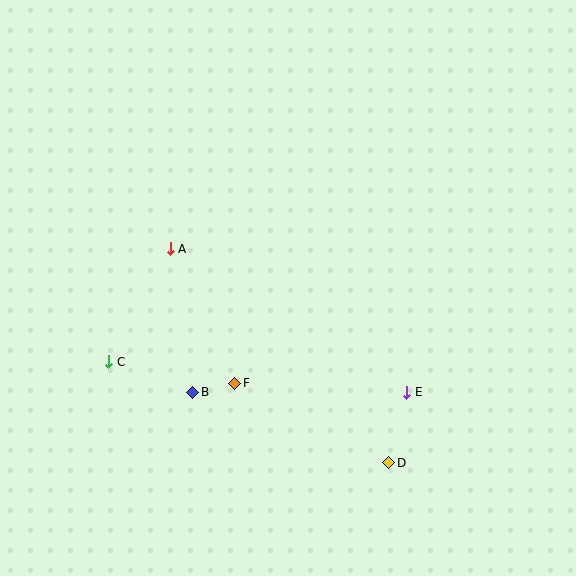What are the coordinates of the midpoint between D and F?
The midpoint between D and F is at (312, 423).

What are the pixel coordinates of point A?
Point A is at (170, 249).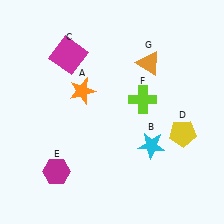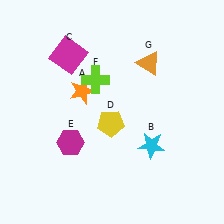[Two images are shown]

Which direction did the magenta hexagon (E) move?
The magenta hexagon (E) moved up.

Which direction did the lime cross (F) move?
The lime cross (F) moved left.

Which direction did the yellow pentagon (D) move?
The yellow pentagon (D) moved left.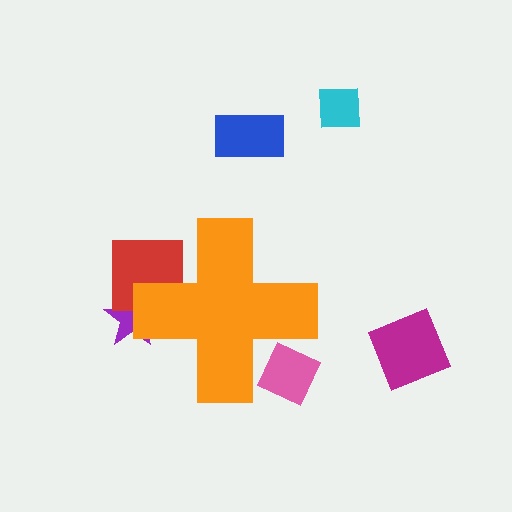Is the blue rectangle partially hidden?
No, the blue rectangle is fully visible.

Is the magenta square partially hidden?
No, the magenta square is fully visible.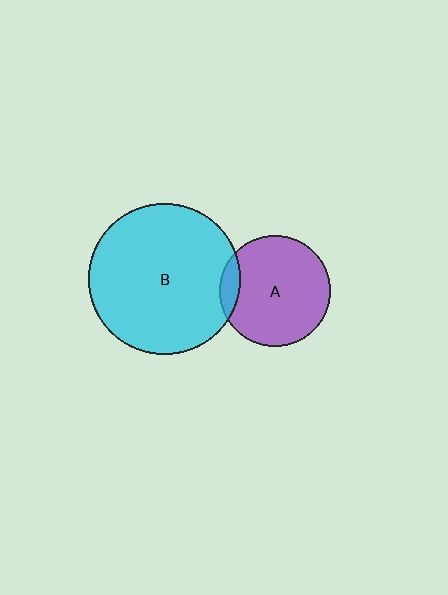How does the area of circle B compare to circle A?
Approximately 1.9 times.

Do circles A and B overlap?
Yes.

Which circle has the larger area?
Circle B (cyan).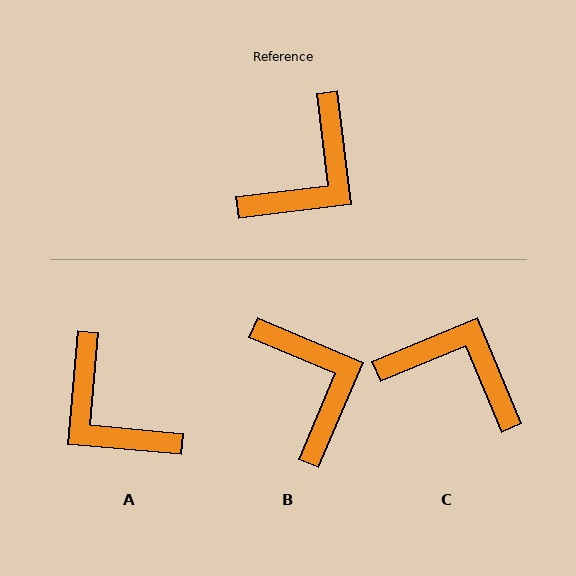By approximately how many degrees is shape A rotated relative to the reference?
Approximately 102 degrees clockwise.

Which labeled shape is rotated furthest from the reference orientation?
C, about 106 degrees away.